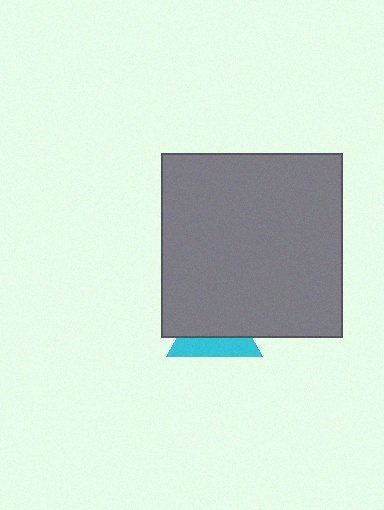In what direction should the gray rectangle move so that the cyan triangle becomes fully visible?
The gray rectangle should move up. That is the shortest direction to clear the overlap and leave the cyan triangle fully visible.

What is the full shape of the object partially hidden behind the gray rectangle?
The partially hidden object is a cyan triangle.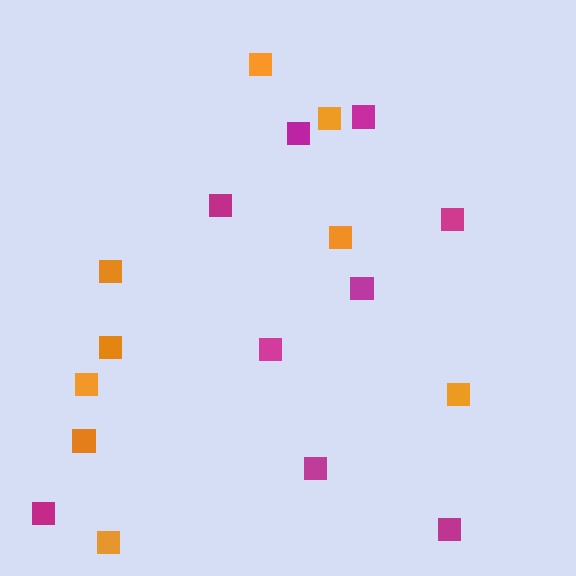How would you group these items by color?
There are 2 groups: one group of orange squares (9) and one group of magenta squares (9).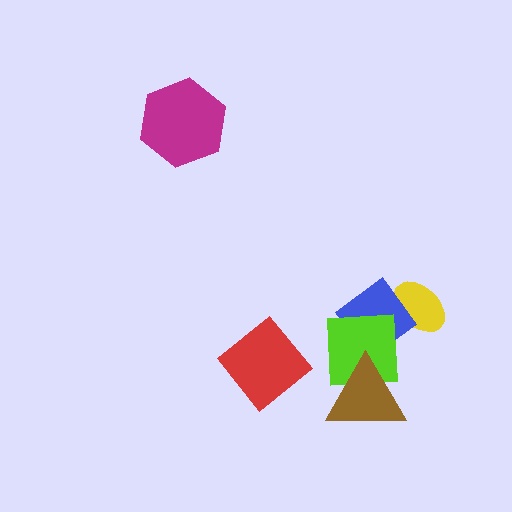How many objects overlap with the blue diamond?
2 objects overlap with the blue diamond.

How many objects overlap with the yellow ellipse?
1 object overlaps with the yellow ellipse.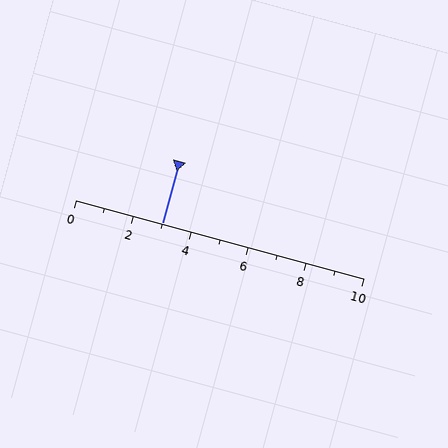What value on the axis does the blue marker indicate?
The marker indicates approximately 3.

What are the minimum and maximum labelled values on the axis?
The axis runs from 0 to 10.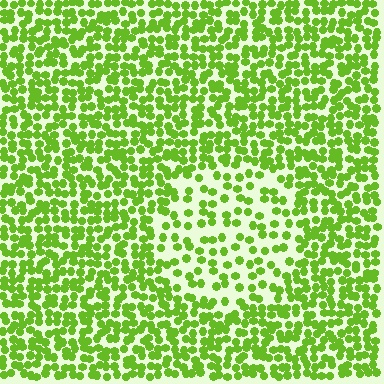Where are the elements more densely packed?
The elements are more densely packed outside the circle boundary.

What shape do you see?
I see a circle.